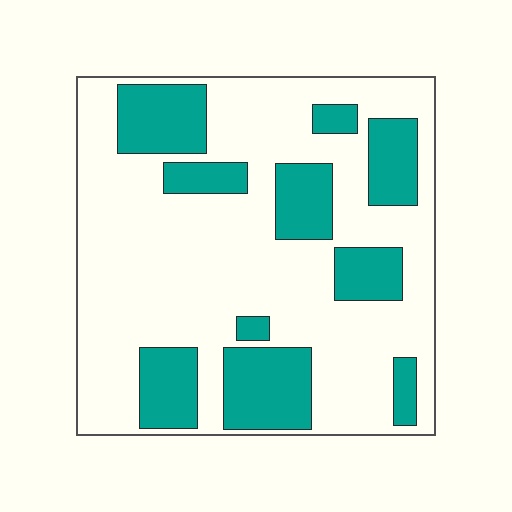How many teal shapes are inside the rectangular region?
10.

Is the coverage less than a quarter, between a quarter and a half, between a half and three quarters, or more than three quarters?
Between a quarter and a half.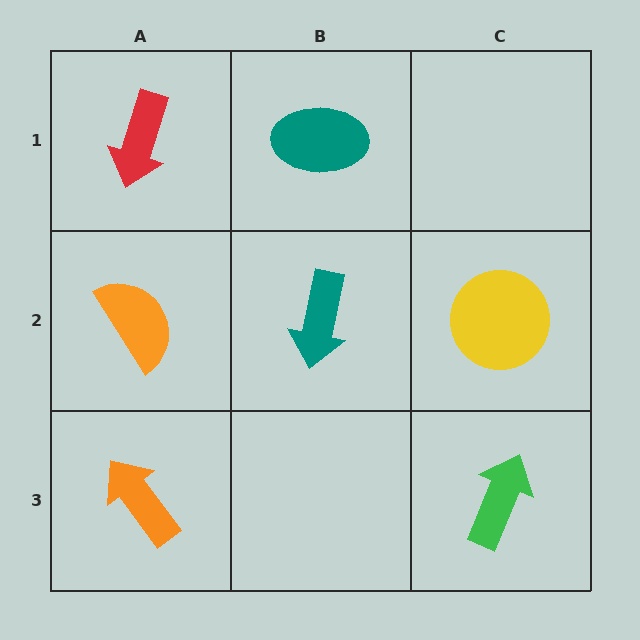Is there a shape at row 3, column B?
No, that cell is empty.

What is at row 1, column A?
A red arrow.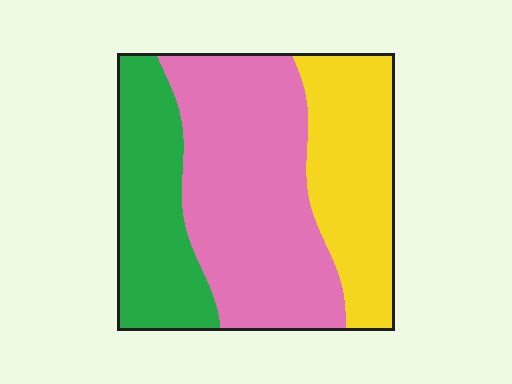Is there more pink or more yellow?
Pink.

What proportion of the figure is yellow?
Yellow takes up about one quarter (1/4) of the figure.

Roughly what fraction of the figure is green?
Green covers roughly 25% of the figure.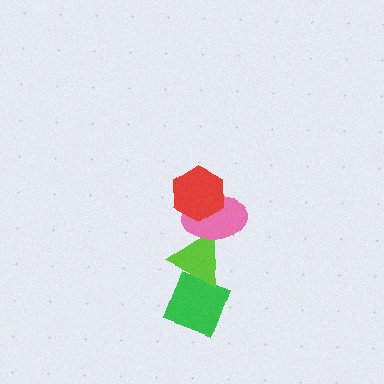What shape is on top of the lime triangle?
The pink ellipse is on top of the lime triangle.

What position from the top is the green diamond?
The green diamond is 4th from the top.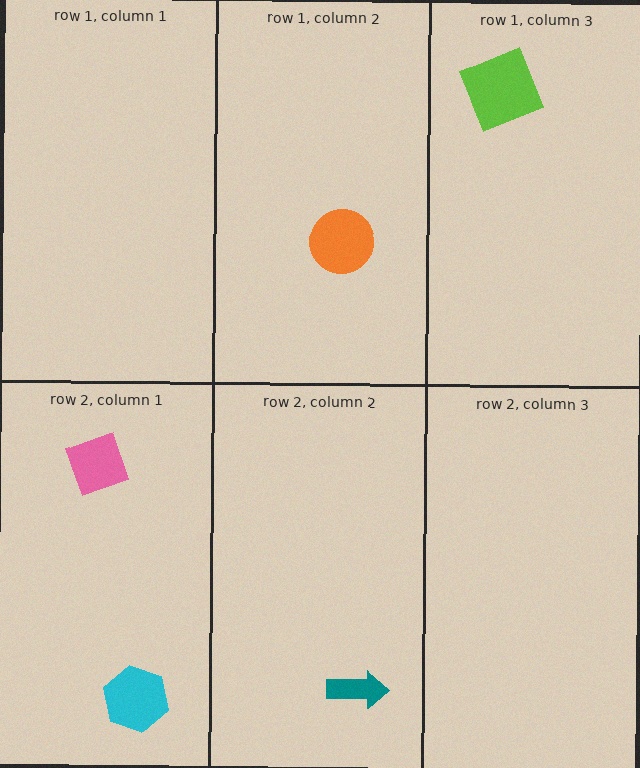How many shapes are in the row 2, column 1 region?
2.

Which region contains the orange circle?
The row 1, column 2 region.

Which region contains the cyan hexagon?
The row 2, column 1 region.